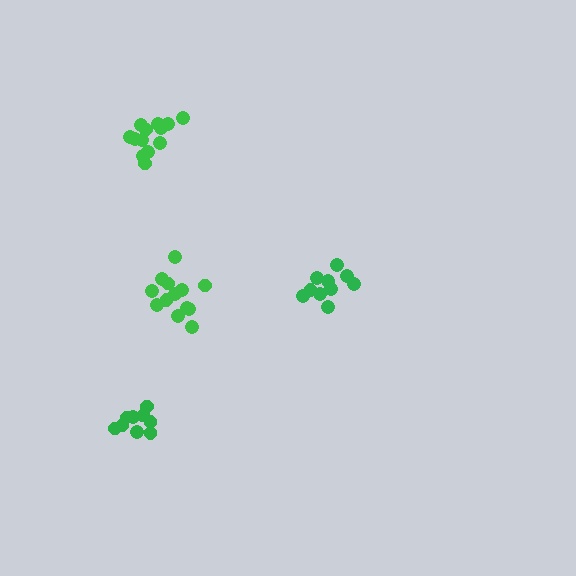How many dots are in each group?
Group 1: 13 dots, Group 2: 13 dots, Group 3: 10 dots, Group 4: 9 dots (45 total).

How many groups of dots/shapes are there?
There are 4 groups.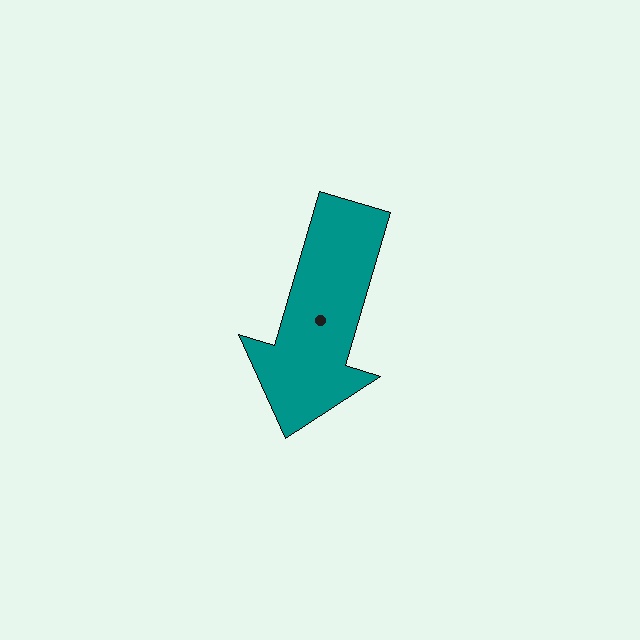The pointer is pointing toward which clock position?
Roughly 7 o'clock.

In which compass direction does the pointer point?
South.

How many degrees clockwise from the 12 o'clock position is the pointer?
Approximately 196 degrees.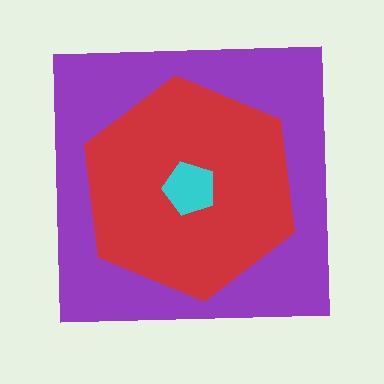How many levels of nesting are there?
3.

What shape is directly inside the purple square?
The red hexagon.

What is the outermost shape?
The purple square.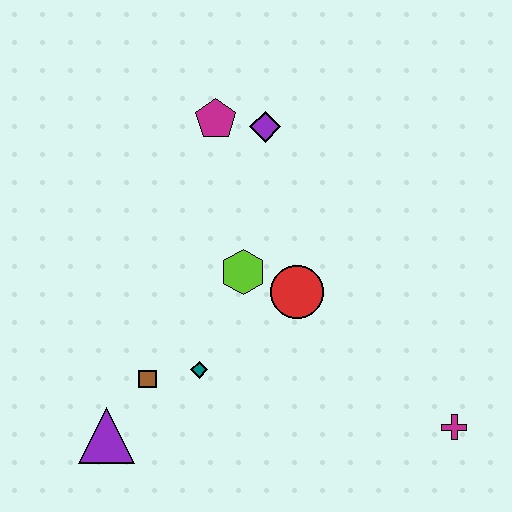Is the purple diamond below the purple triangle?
No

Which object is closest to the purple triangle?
The brown square is closest to the purple triangle.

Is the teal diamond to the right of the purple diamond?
No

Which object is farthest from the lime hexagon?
The magenta cross is farthest from the lime hexagon.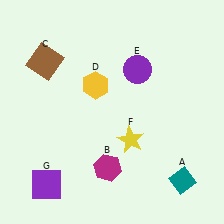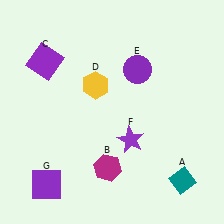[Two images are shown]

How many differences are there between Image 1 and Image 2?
There are 2 differences between the two images.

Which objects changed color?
C changed from brown to purple. F changed from yellow to purple.